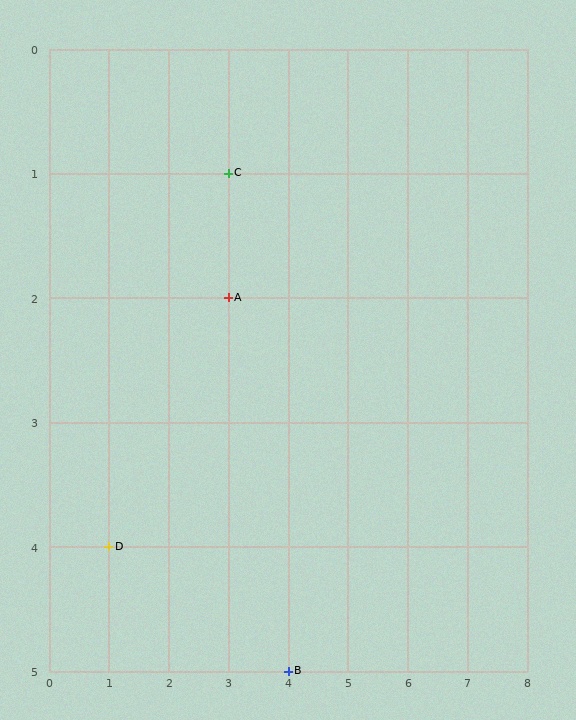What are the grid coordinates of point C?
Point C is at grid coordinates (3, 1).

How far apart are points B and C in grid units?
Points B and C are 1 column and 4 rows apart (about 4.1 grid units diagonally).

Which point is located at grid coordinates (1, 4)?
Point D is at (1, 4).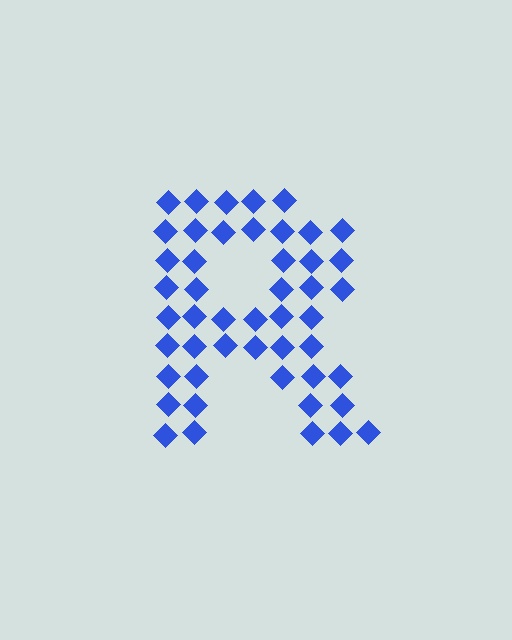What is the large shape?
The large shape is the letter R.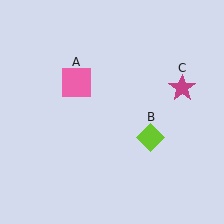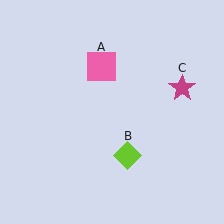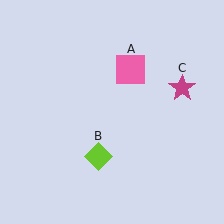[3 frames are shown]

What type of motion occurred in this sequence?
The pink square (object A), lime diamond (object B) rotated clockwise around the center of the scene.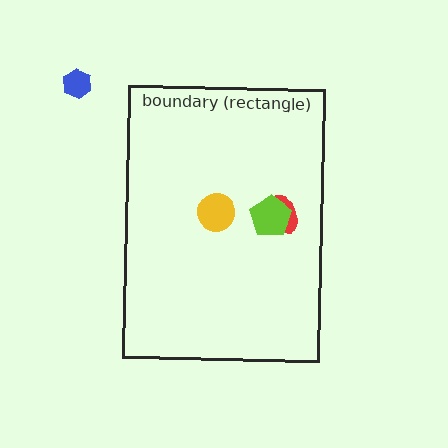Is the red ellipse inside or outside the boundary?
Inside.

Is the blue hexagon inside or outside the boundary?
Outside.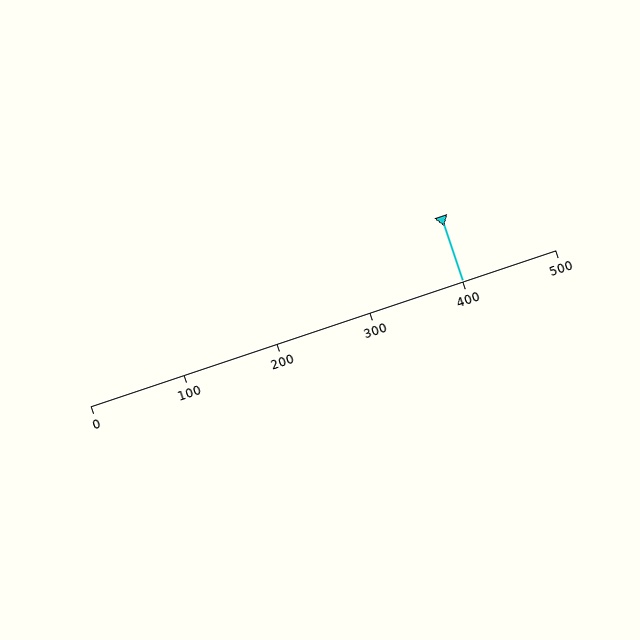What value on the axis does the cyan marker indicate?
The marker indicates approximately 400.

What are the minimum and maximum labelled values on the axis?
The axis runs from 0 to 500.